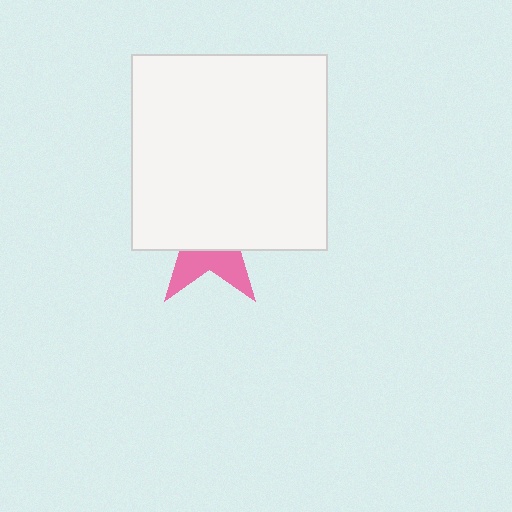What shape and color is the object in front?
The object in front is a white square.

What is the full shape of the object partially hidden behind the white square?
The partially hidden object is a pink star.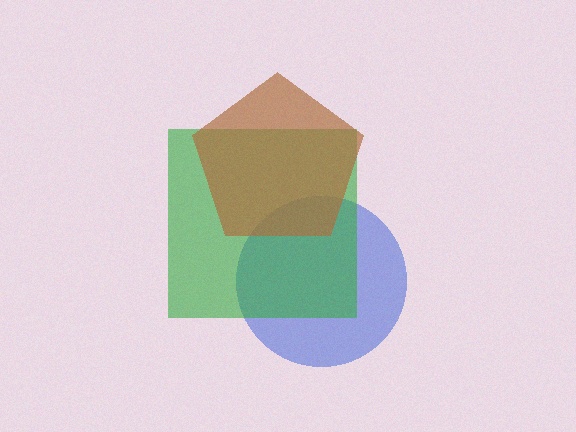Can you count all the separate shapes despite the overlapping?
Yes, there are 3 separate shapes.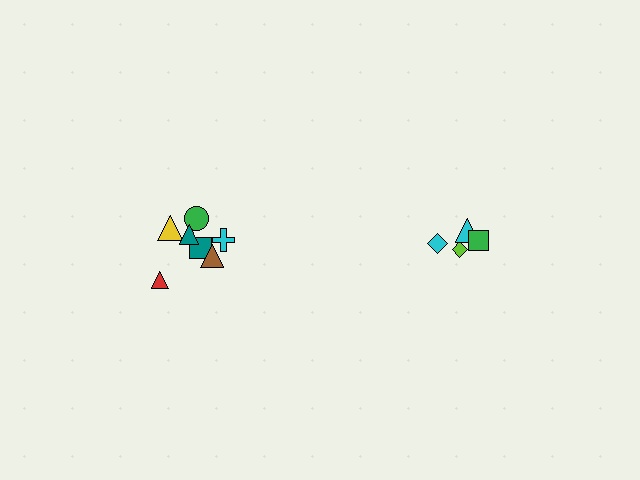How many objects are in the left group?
There are 7 objects.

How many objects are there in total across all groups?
There are 11 objects.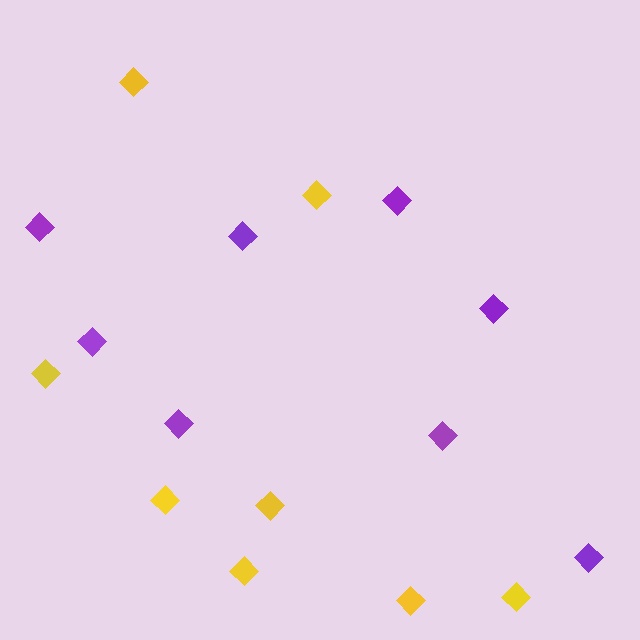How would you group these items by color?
There are 2 groups: one group of yellow diamonds (8) and one group of purple diamonds (8).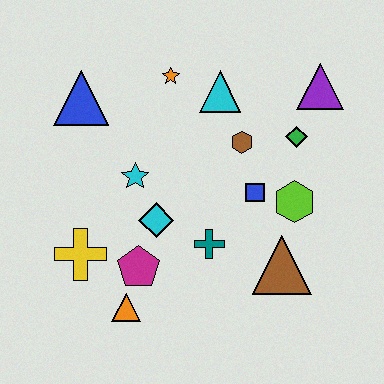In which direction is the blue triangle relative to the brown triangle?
The blue triangle is to the left of the brown triangle.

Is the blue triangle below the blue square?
No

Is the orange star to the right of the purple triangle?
No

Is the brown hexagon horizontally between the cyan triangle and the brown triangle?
Yes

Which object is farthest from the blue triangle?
The brown triangle is farthest from the blue triangle.